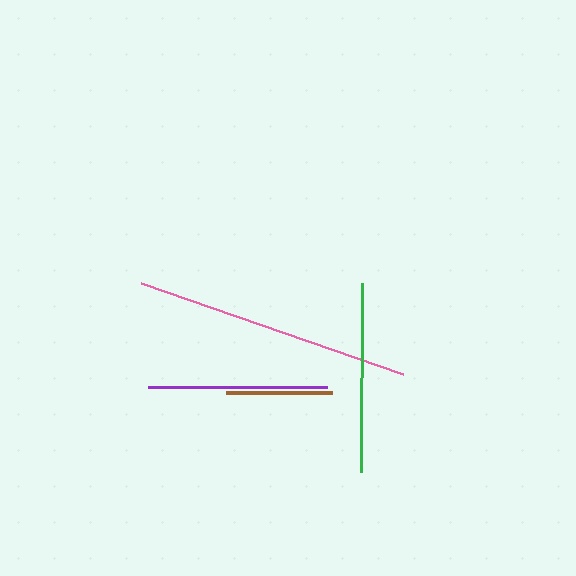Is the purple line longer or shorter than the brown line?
The purple line is longer than the brown line.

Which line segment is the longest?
The pink line is the longest at approximately 278 pixels.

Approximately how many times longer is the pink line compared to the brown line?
The pink line is approximately 2.6 times the length of the brown line.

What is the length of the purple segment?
The purple segment is approximately 179 pixels long.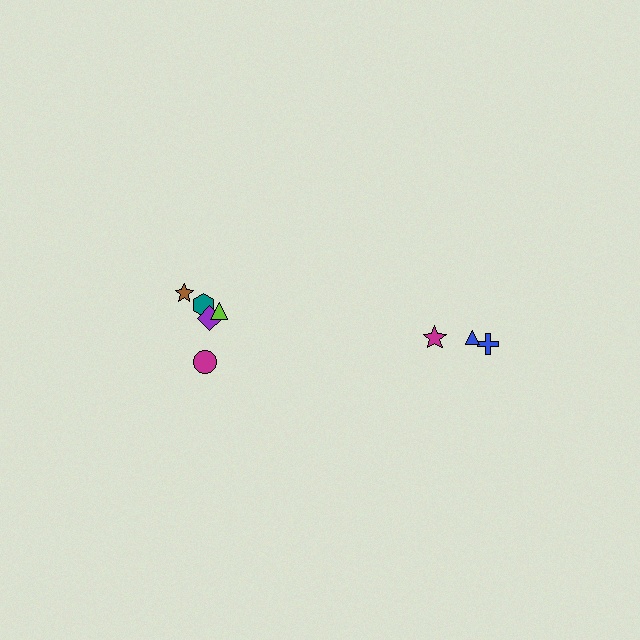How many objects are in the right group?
There are 3 objects.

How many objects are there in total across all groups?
There are 8 objects.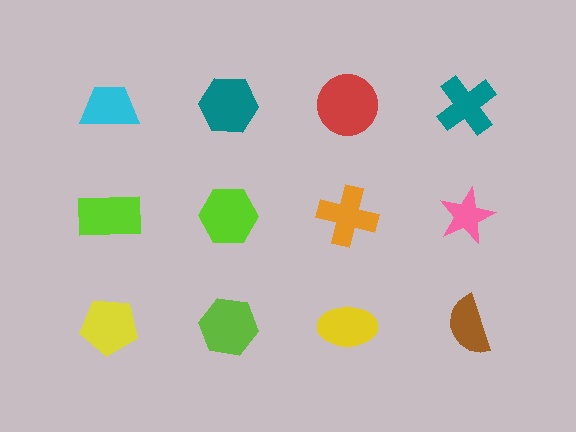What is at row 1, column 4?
A teal cross.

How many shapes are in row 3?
4 shapes.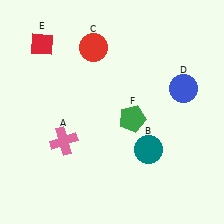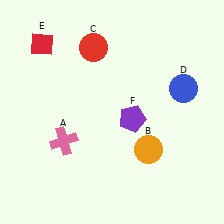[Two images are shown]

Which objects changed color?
B changed from teal to orange. F changed from green to purple.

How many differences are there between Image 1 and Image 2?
There are 2 differences between the two images.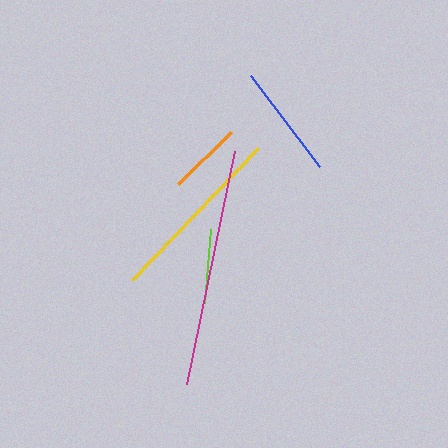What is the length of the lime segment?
The lime segment is approximately 74 pixels long.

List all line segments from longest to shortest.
From longest to shortest: magenta, yellow, blue, orange, lime.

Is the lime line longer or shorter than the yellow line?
The yellow line is longer than the lime line.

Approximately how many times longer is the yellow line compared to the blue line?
The yellow line is approximately 1.6 times the length of the blue line.